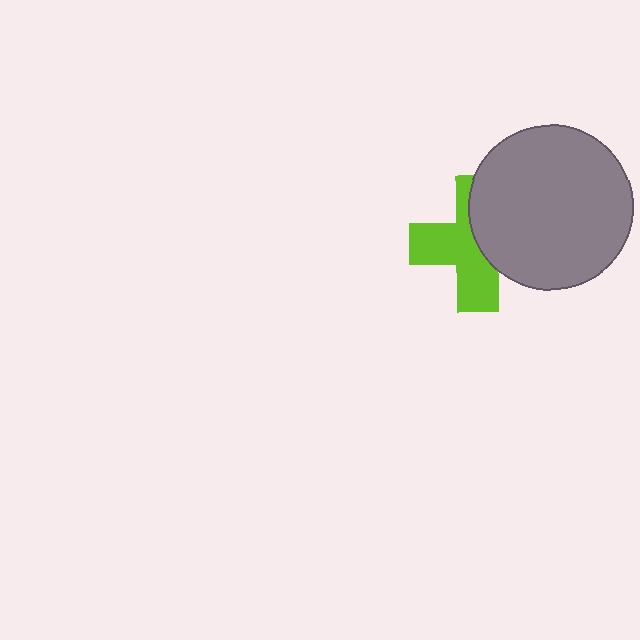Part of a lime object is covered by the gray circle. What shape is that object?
It is a cross.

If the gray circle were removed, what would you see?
You would see the complete lime cross.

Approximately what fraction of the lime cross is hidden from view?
Roughly 44% of the lime cross is hidden behind the gray circle.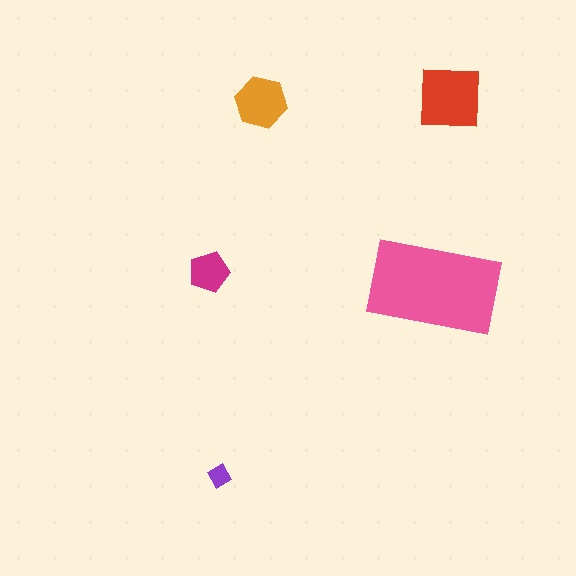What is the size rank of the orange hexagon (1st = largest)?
3rd.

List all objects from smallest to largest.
The purple diamond, the magenta pentagon, the orange hexagon, the red square, the pink rectangle.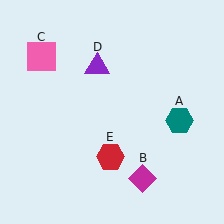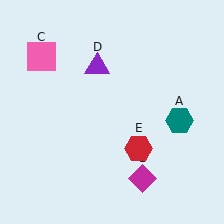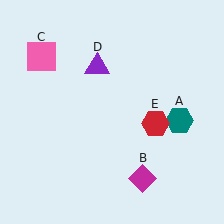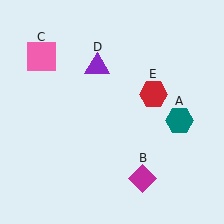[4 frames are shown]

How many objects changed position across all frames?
1 object changed position: red hexagon (object E).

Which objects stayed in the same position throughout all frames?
Teal hexagon (object A) and magenta diamond (object B) and pink square (object C) and purple triangle (object D) remained stationary.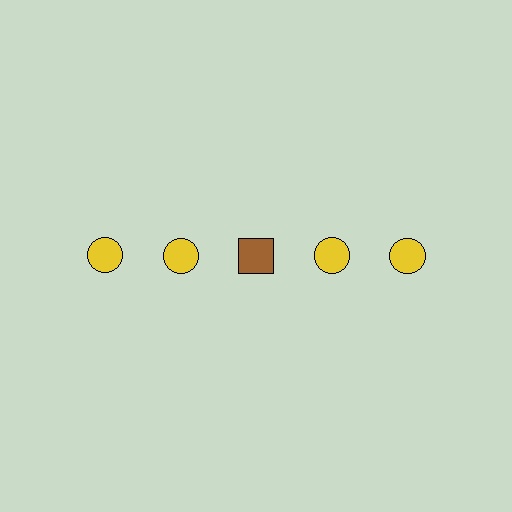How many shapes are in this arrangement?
There are 5 shapes arranged in a grid pattern.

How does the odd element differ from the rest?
It differs in both color (brown instead of yellow) and shape (square instead of circle).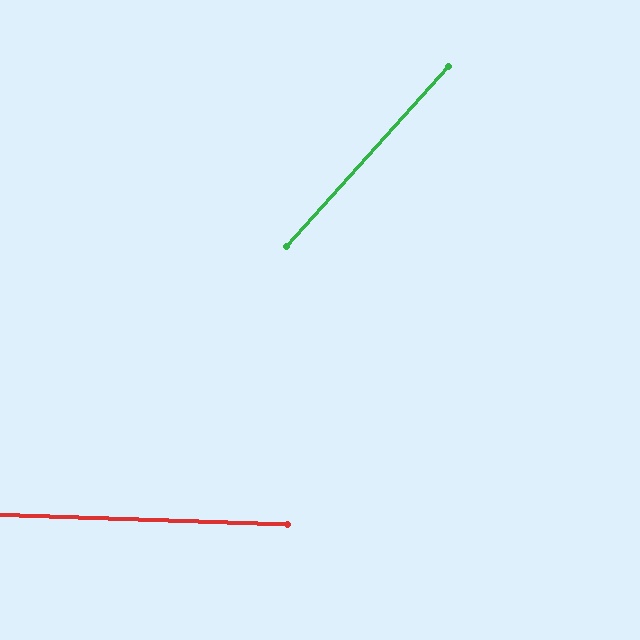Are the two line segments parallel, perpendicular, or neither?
Neither parallel nor perpendicular — they differ by about 50°.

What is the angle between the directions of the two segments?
Approximately 50 degrees.